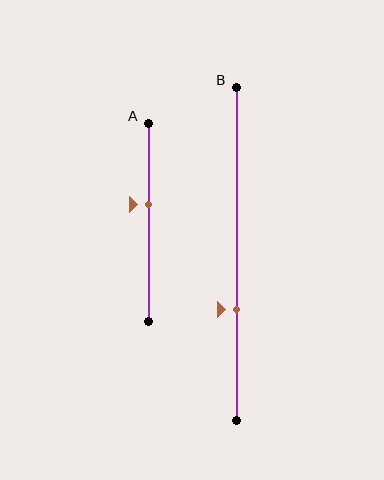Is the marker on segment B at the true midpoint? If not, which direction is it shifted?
No, the marker on segment B is shifted downward by about 17% of the segment length.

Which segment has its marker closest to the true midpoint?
Segment A has its marker closest to the true midpoint.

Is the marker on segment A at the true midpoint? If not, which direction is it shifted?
No, the marker on segment A is shifted upward by about 9% of the segment length.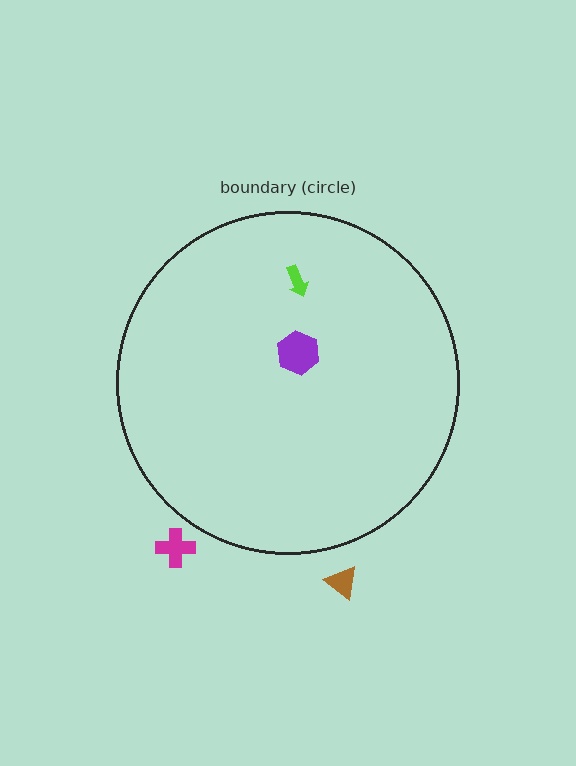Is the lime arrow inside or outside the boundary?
Inside.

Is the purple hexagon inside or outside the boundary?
Inside.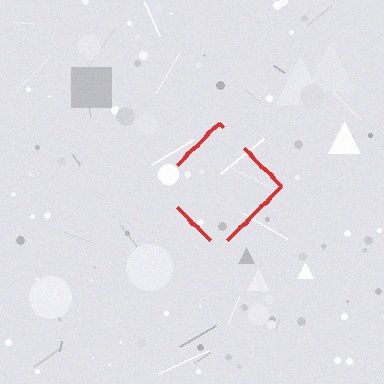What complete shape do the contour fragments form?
The contour fragments form a diamond.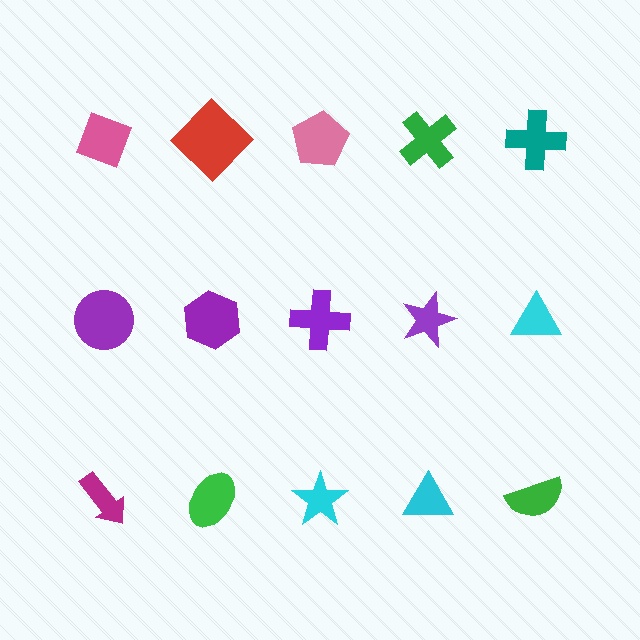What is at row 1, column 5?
A teal cross.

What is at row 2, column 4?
A purple star.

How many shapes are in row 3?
5 shapes.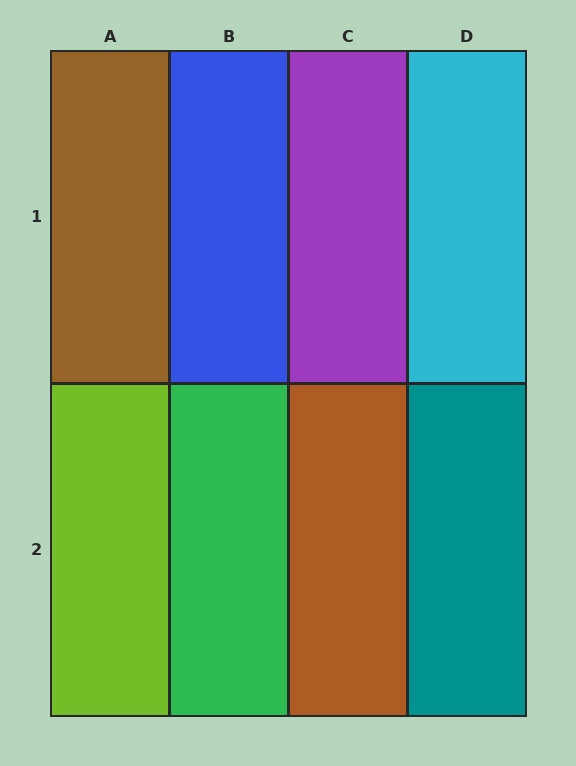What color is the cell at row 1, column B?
Blue.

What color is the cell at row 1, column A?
Brown.